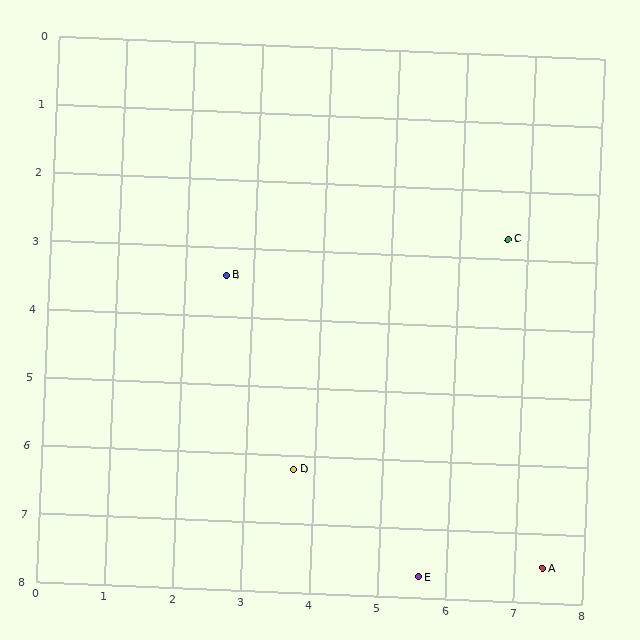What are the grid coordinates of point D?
Point D is at approximately (3.7, 6.2).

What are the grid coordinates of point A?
Point A is at approximately (7.4, 7.5).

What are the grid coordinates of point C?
Point C is at approximately (6.7, 2.7).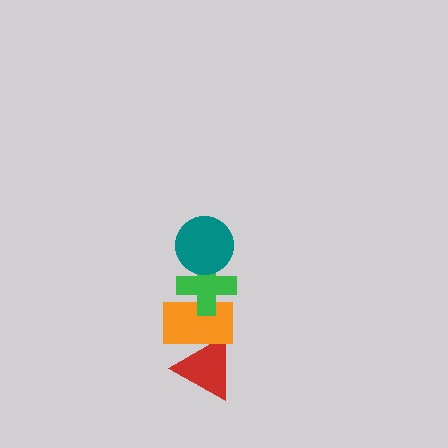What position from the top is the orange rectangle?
The orange rectangle is 3rd from the top.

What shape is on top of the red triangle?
The orange rectangle is on top of the red triangle.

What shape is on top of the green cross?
The teal circle is on top of the green cross.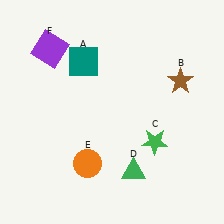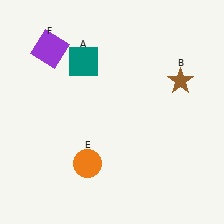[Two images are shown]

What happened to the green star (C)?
The green star (C) was removed in Image 2. It was in the bottom-right area of Image 1.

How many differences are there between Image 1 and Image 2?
There are 2 differences between the two images.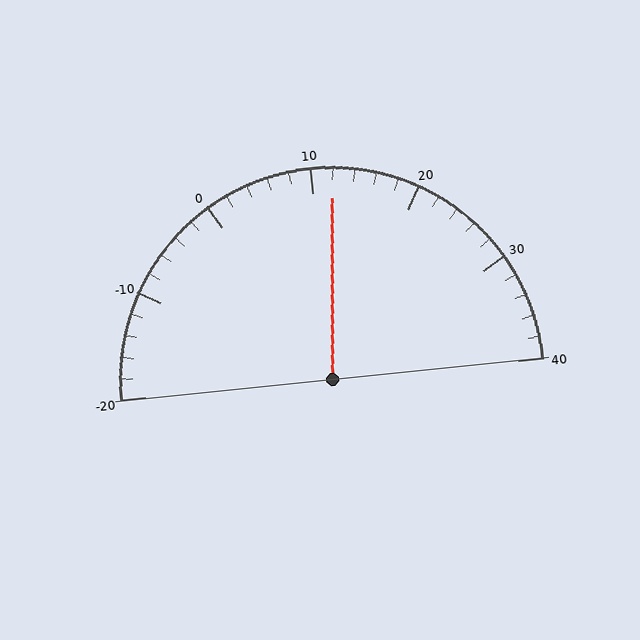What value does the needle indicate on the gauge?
The needle indicates approximately 12.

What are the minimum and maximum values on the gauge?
The gauge ranges from -20 to 40.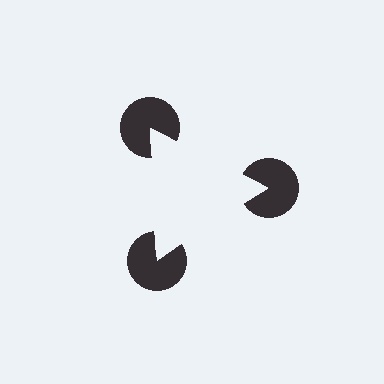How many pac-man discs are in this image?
There are 3 — one at each vertex of the illusory triangle.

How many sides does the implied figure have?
3 sides.